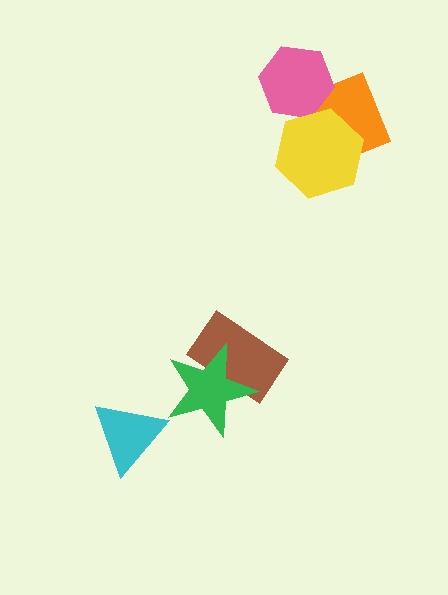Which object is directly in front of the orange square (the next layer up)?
The pink hexagon is directly in front of the orange square.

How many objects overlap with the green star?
1 object overlaps with the green star.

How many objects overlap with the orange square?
2 objects overlap with the orange square.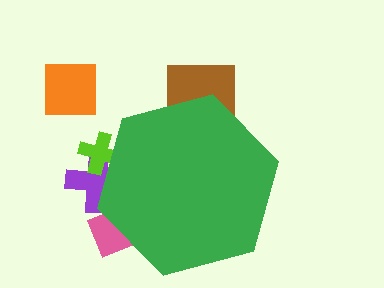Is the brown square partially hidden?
Yes, the brown square is partially hidden behind the green hexagon.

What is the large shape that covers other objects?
A green hexagon.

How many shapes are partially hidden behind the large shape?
4 shapes are partially hidden.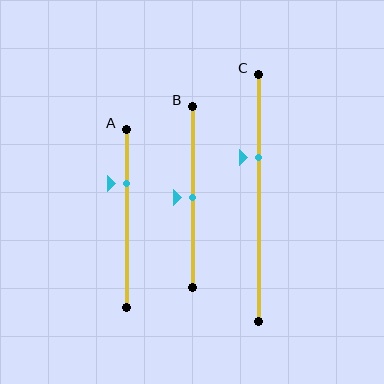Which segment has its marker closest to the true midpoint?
Segment B has its marker closest to the true midpoint.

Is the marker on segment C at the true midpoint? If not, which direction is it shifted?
No, the marker on segment C is shifted upward by about 17% of the segment length.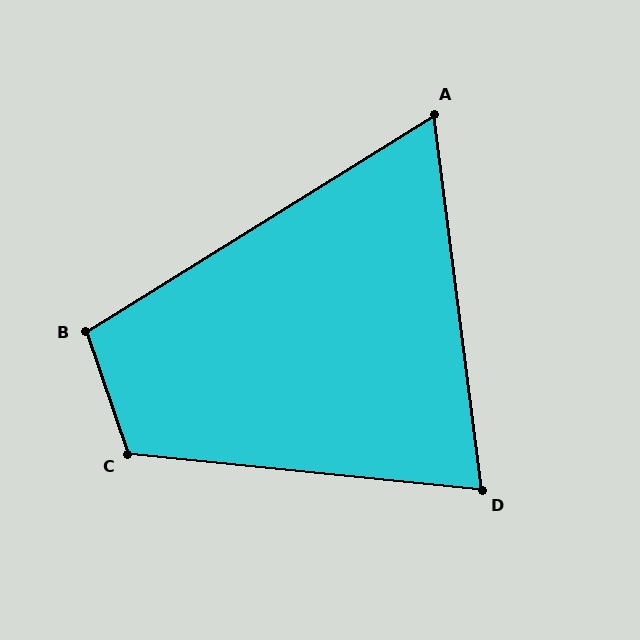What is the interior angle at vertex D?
Approximately 77 degrees (acute).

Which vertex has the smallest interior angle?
A, at approximately 65 degrees.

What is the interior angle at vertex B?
Approximately 103 degrees (obtuse).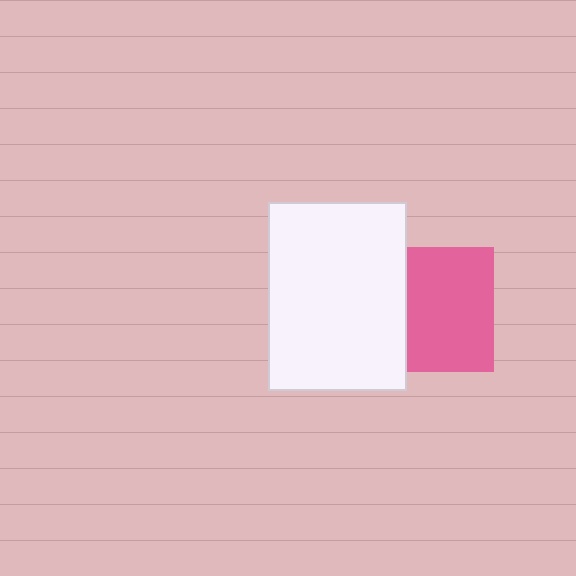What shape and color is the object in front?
The object in front is a white rectangle.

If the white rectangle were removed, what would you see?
You would see the complete pink square.